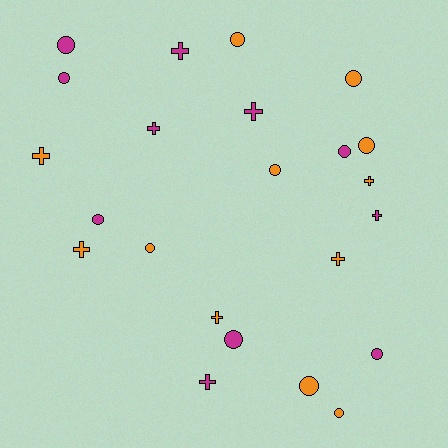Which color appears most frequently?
Orange, with 12 objects.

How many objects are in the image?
There are 23 objects.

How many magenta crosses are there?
There are 5 magenta crosses.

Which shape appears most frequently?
Circle, with 13 objects.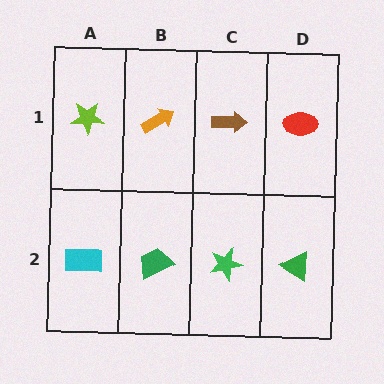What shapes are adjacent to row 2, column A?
A lime star (row 1, column A), a green trapezoid (row 2, column B).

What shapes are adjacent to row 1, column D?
A green triangle (row 2, column D), a brown arrow (row 1, column C).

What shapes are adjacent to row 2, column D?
A red ellipse (row 1, column D), a green star (row 2, column C).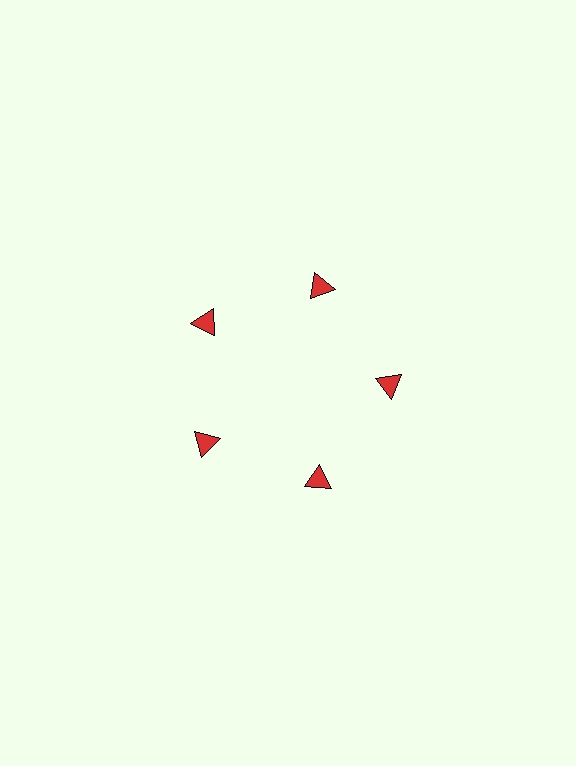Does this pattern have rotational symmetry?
Yes, this pattern has 5-fold rotational symmetry. It looks the same after rotating 72 degrees around the center.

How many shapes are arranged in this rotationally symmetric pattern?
There are 5 shapes, arranged in 5 groups of 1.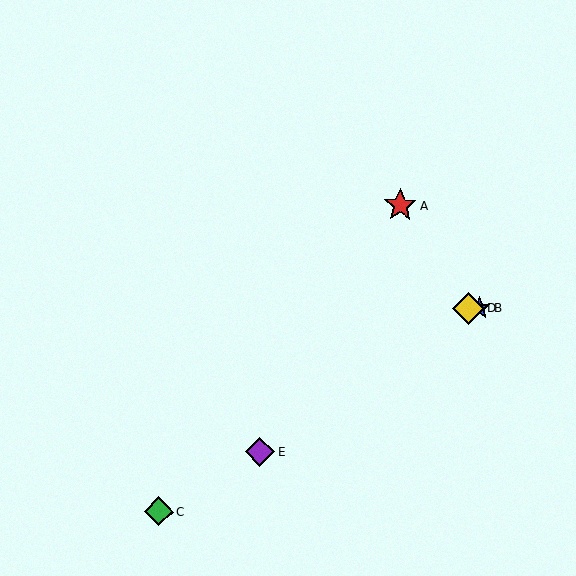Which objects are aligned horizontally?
Objects B, D are aligned horizontally.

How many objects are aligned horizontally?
2 objects (B, D) are aligned horizontally.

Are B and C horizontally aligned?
No, B is at y≈308 and C is at y≈512.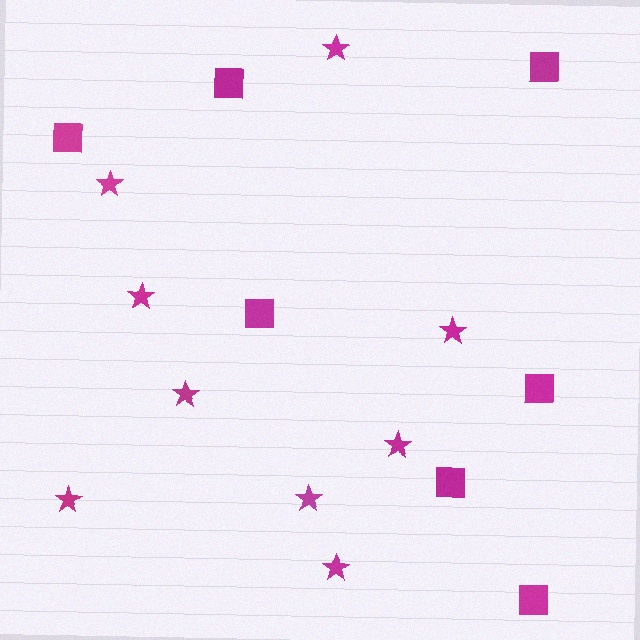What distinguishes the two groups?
There are 2 groups: one group of stars (9) and one group of squares (7).